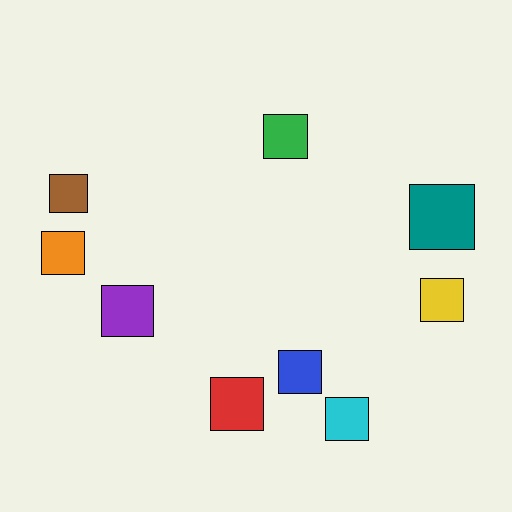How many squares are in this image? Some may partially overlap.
There are 9 squares.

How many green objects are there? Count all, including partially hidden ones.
There is 1 green object.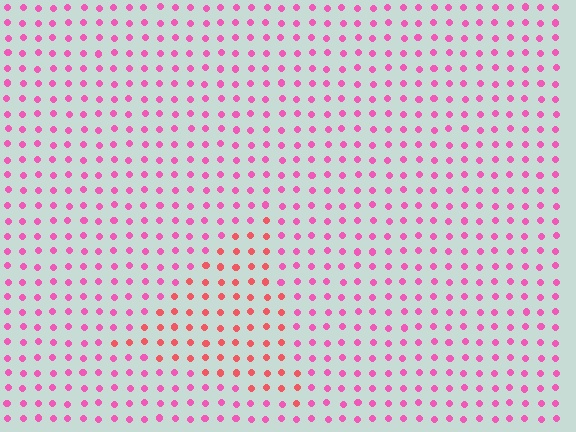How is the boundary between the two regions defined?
The boundary is defined purely by a slight shift in hue (about 34 degrees). Spacing, size, and orientation are identical on both sides.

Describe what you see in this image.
The image is filled with small pink elements in a uniform arrangement. A triangle-shaped region is visible where the elements are tinted to a slightly different hue, forming a subtle color boundary.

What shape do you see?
I see a triangle.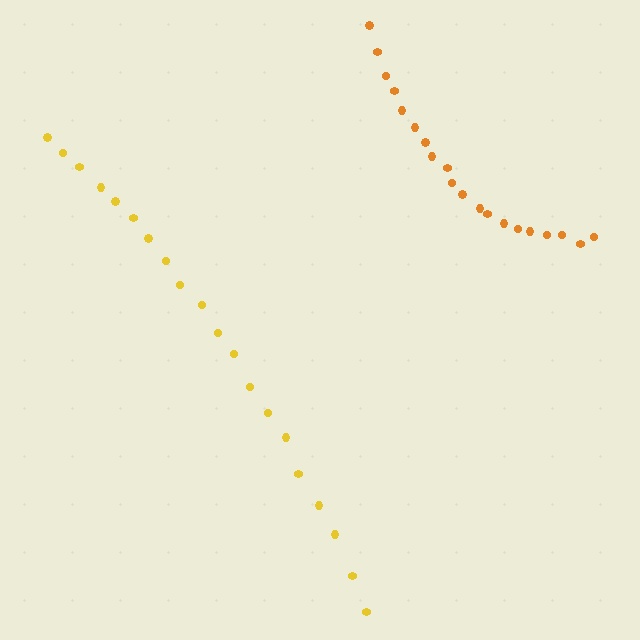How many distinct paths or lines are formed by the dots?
There are 2 distinct paths.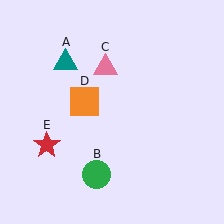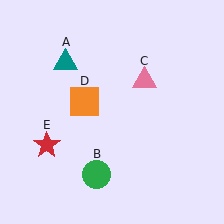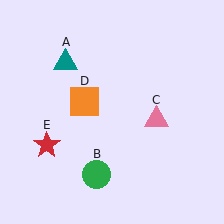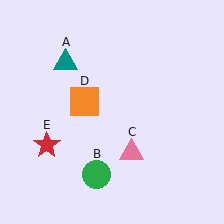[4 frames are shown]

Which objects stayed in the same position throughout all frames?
Teal triangle (object A) and green circle (object B) and orange square (object D) and red star (object E) remained stationary.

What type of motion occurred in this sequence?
The pink triangle (object C) rotated clockwise around the center of the scene.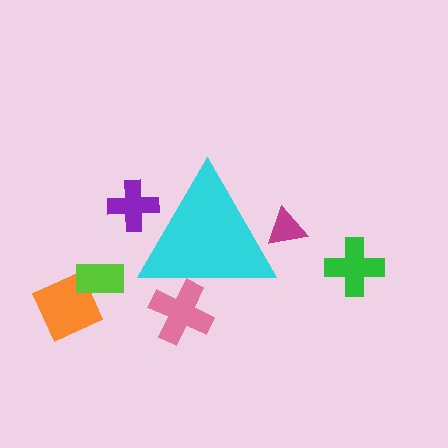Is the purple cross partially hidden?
Yes, the purple cross is partially hidden behind the cyan triangle.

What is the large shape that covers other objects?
A cyan triangle.